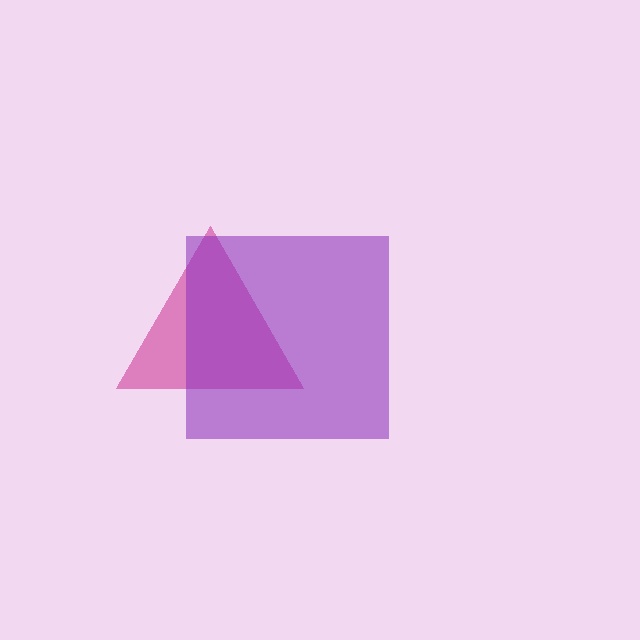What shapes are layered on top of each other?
The layered shapes are: a magenta triangle, a purple square.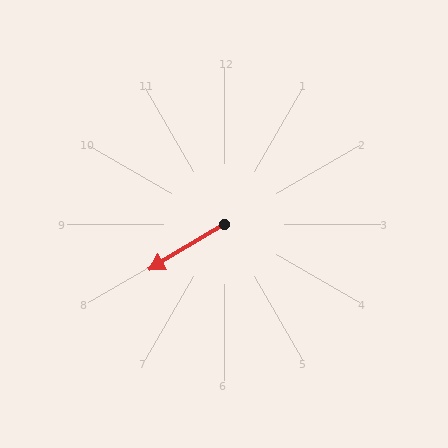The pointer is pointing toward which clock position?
Roughly 8 o'clock.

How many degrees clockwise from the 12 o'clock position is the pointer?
Approximately 239 degrees.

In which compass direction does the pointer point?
Southwest.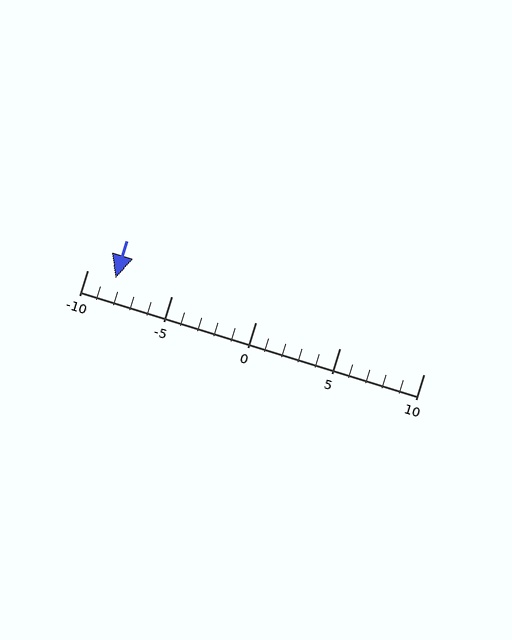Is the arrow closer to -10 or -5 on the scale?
The arrow is closer to -10.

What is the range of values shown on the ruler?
The ruler shows values from -10 to 10.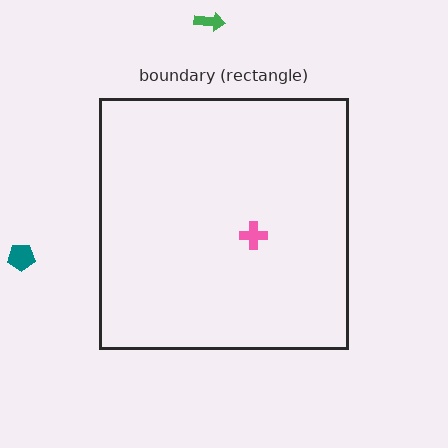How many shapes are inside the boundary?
1 inside, 2 outside.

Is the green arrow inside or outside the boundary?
Outside.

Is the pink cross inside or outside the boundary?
Inside.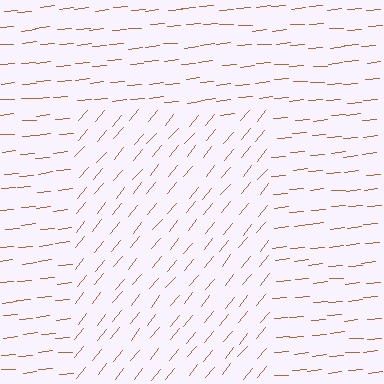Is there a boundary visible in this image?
Yes, there is a texture boundary formed by a change in line orientation.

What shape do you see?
I see a rectangle.